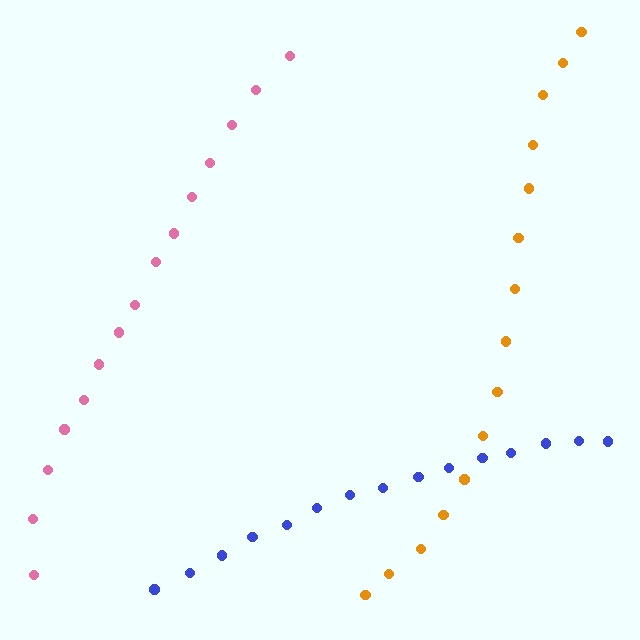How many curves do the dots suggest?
There are 3 distinct paths.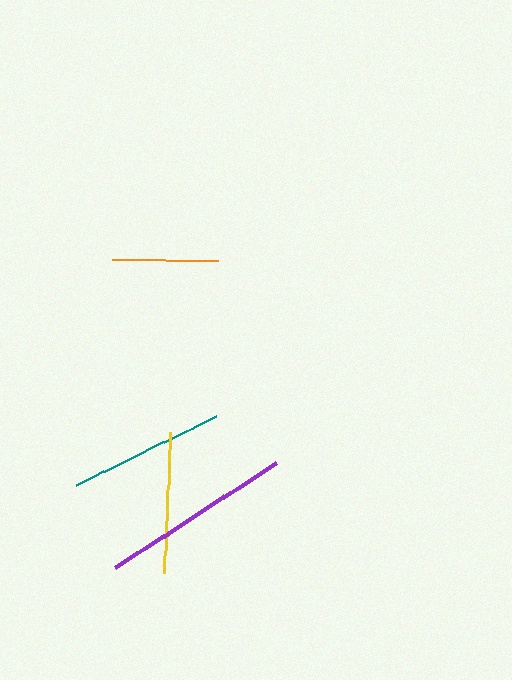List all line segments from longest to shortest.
From longest to shortest: purple, teal, yellow, orange.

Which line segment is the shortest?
The orange line is the shortest at approximately 106 pixels.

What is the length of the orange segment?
The orange segment is approximately 106 pixels long.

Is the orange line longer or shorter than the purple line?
The purple line is longer than the orange line.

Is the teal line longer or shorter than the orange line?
The teal line is longer than the orange line.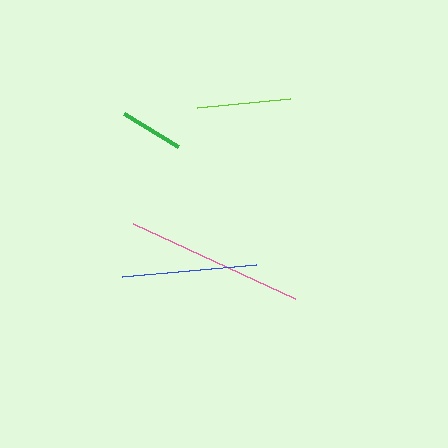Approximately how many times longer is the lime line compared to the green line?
The lime line is approximately 1.5 times the length of the green line.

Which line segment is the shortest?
The green line is the shortest at approximately 63 pixels.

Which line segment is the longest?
The pink line is the longest at approximately 179 pixels.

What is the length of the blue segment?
The blue segment is approximately 135 pixels long.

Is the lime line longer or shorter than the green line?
The lime line is longer than the green line.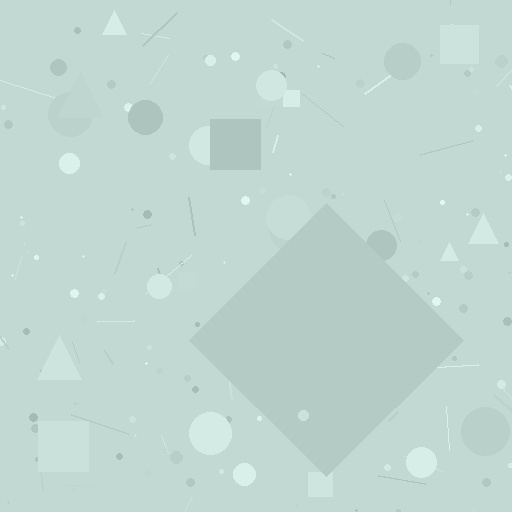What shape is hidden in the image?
A diamond is hidden in the image.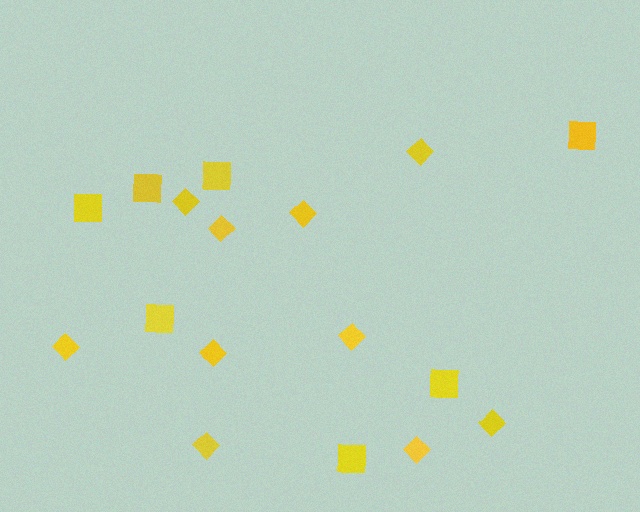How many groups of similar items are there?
There are 2 groups: one group of squares (7) and one group of diamonds (10).